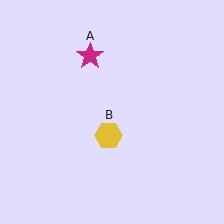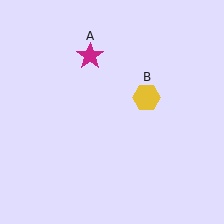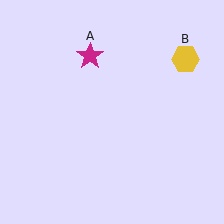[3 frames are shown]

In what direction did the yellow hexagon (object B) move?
The yellow hexagon (object B) moved up and to the right.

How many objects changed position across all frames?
1 object changed position: yellow hexagon (object B).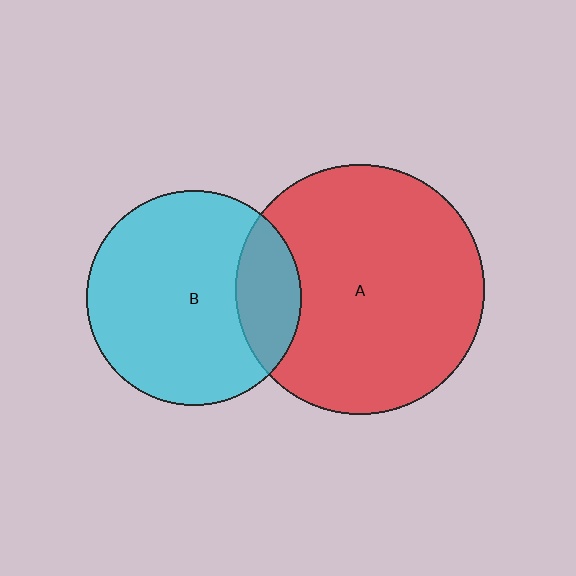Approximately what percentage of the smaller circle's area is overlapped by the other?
Approximately 20%.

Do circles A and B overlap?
Yes.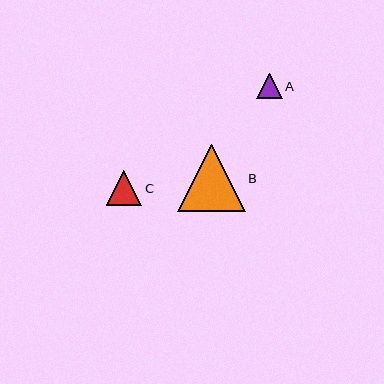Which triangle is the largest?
Triangle B is the largest with a size of approximately 67 pixels.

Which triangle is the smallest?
Triangle A is the smallest with a size of approximately 26 pixels.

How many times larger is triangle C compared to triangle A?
Triangle C is approximately 1.4 times the size of triangle A.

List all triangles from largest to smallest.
From largest to smallest: B, C, A.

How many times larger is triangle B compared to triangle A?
Triangle B is approximately 2.6 times the size of triangle A.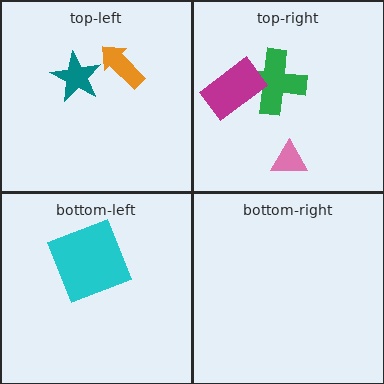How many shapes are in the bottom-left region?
1.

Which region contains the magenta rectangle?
The top-right region.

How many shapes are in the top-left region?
2.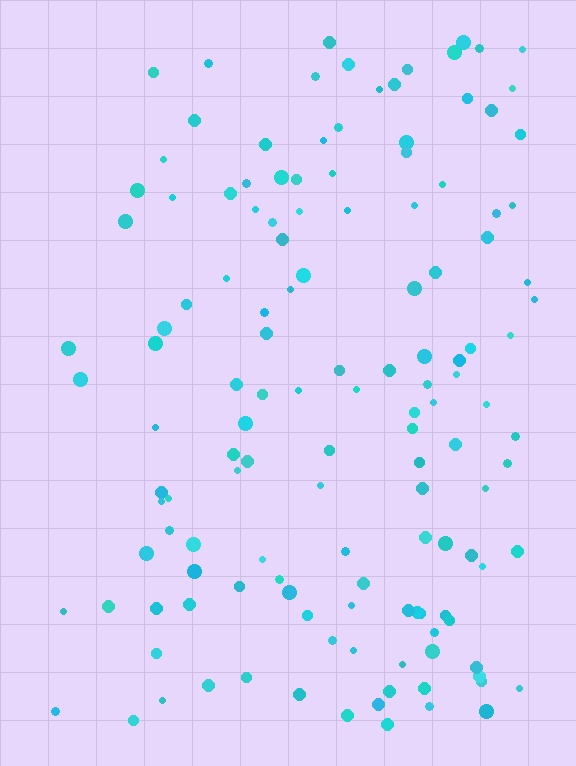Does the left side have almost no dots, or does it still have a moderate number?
Still a moderate number, just noticeably fewer than the right.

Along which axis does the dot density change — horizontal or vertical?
Horizontal.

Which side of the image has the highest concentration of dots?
The right.